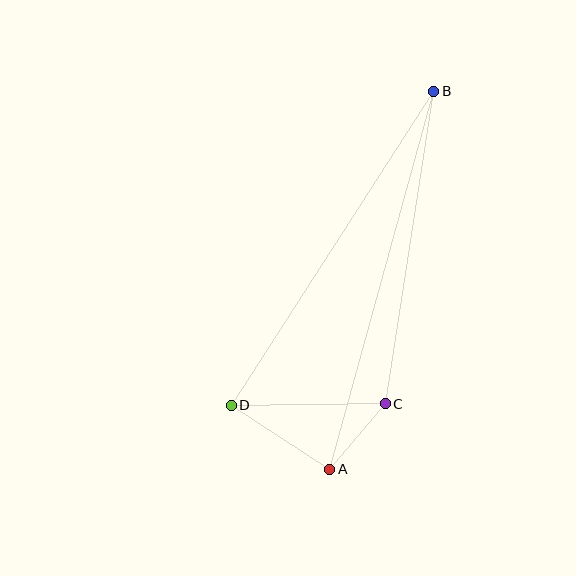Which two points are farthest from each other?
Points A and B are farthest from each other.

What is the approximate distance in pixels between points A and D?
The distance between A and D is approximately 117 pixels.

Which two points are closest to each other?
Points A and C are closest to each other.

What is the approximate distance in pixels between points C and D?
The distance between C and D is approximately 154 pixels.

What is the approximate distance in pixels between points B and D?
The distance between B and D is approximately 374 pixels.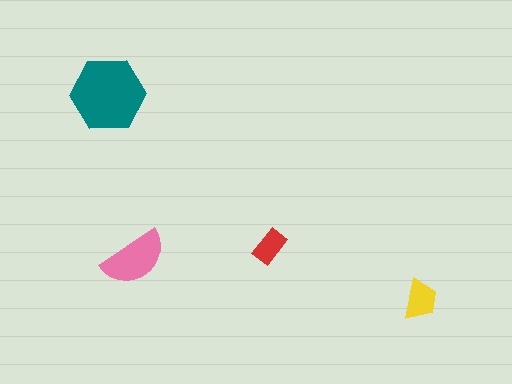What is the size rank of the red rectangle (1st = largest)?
4th.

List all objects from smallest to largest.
The red rectangle, the yellow trapezoid, the pink semicircle, the teal hexagon.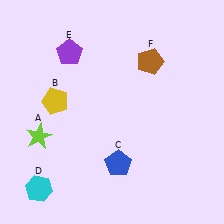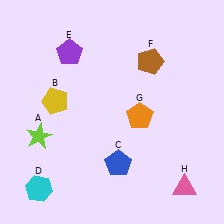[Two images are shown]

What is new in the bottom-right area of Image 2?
A pink triangle (H) was added in the bottom-right area of Image 2.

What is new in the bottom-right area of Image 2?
An orange pentagon (G) was added in the bottom-right area of Image 2.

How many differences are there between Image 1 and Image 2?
There are 2 differences between the two images.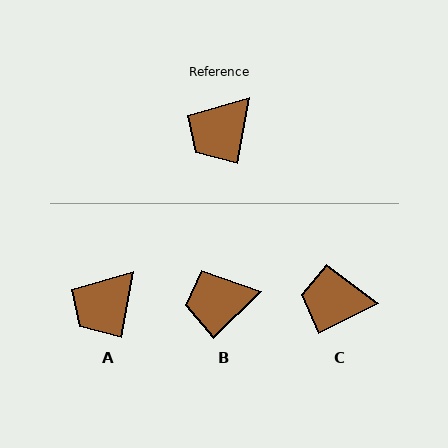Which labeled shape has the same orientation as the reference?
A.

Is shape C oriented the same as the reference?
No, it is off by about 53 degrees.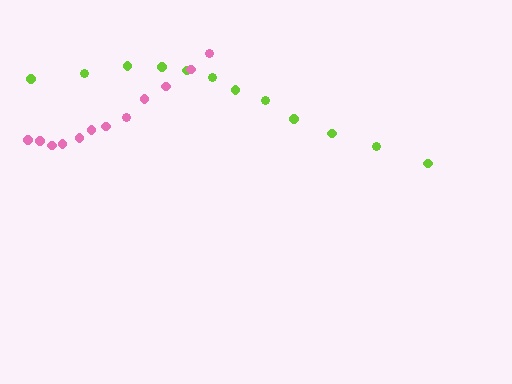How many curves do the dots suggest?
There are 2 distinct paths.